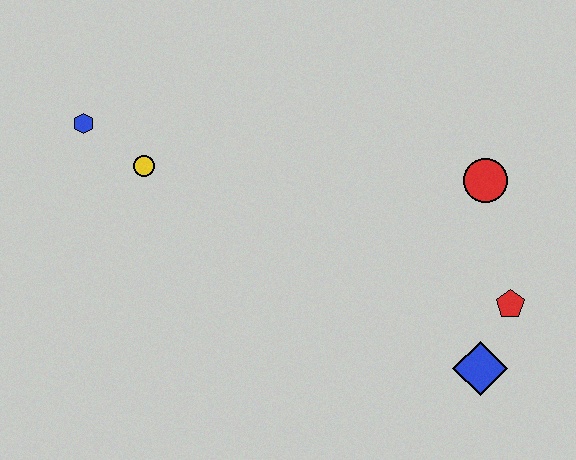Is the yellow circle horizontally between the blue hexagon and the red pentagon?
Yes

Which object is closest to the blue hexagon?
The yellow circle is closest to the blue hexagon.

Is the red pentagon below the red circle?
Yes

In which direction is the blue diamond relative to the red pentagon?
The blue diamond is below the red pentagon.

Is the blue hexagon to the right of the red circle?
No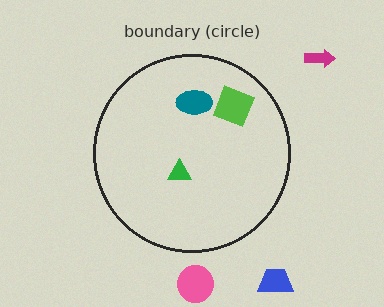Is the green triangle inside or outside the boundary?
Inside.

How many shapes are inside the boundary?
3 inside, 3 outside.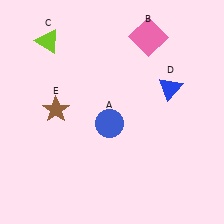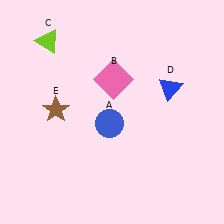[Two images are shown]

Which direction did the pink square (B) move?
The pink square (B) moved down.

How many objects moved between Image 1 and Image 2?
1 object moved between the two images.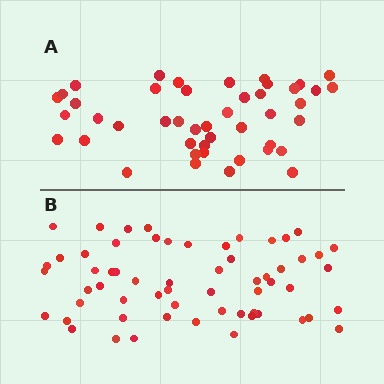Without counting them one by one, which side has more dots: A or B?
Region B (the bottom region) has more dots.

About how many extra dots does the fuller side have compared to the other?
Region B has approximately 15 more dots than region A.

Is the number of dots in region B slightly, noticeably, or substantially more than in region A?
Region B has noticeably more, but not dramatically so. The ratio is roughly 1.3 to 1.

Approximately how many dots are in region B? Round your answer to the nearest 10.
About 60 dots.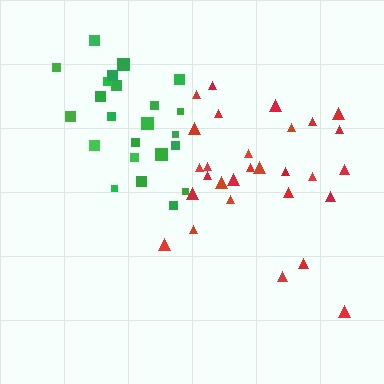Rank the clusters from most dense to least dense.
green, red.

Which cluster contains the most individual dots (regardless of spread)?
Red (29).